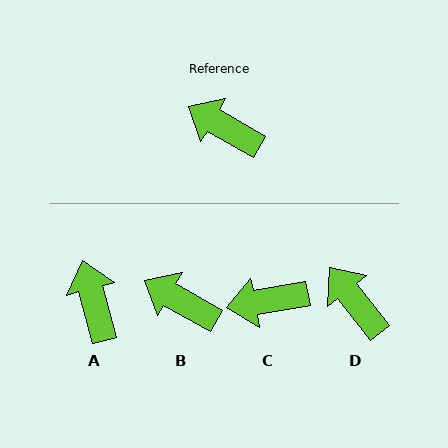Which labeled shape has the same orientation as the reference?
B.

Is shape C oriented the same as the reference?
No, it is off by about 40 degrees.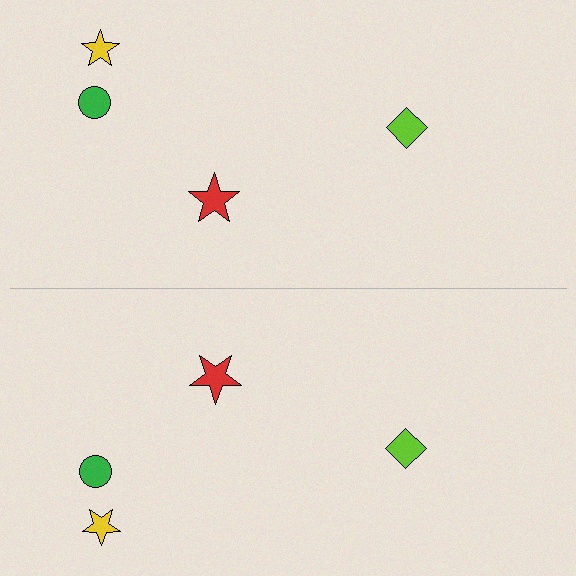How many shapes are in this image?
There are 8 shapes in this image.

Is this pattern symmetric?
Yes, this pattern has bilateral (reflection) symmetry.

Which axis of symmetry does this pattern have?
The pattern has a horizontal axis of symmetry running through the center of the image.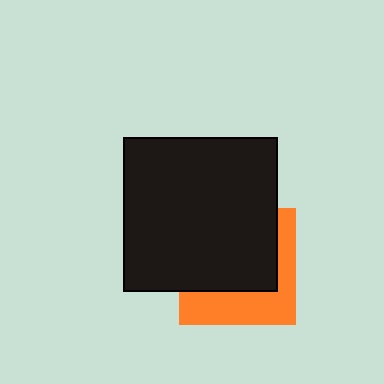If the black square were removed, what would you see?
You would see the complete orange square.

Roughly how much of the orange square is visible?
A small part of it is visible (roughly 40%).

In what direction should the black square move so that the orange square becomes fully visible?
The black square should move toward the upper-left. That is the shortest direction to clear the overlap and leave the orange square fully visible.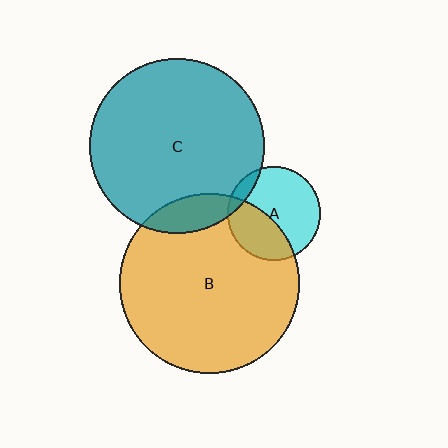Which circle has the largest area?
Circle B (orange).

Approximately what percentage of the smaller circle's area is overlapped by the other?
Approximately 10%.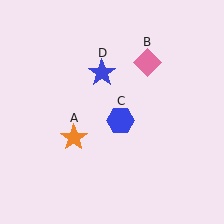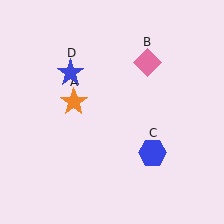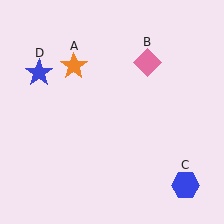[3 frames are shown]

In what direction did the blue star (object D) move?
The blue star (object D) moved left.